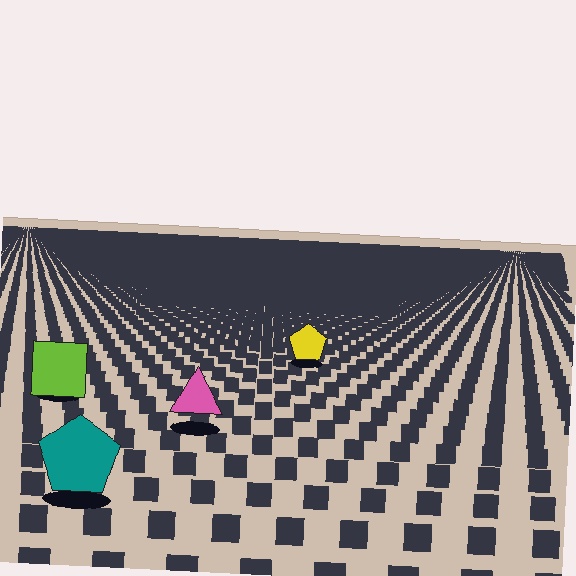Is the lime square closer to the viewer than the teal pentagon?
No. The teal pentagon is closer — you can tell from the texture gradient: the ground texture is coarser near it.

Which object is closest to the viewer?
The teal pentagon is closest. The texture marks near it are larger and more spread out.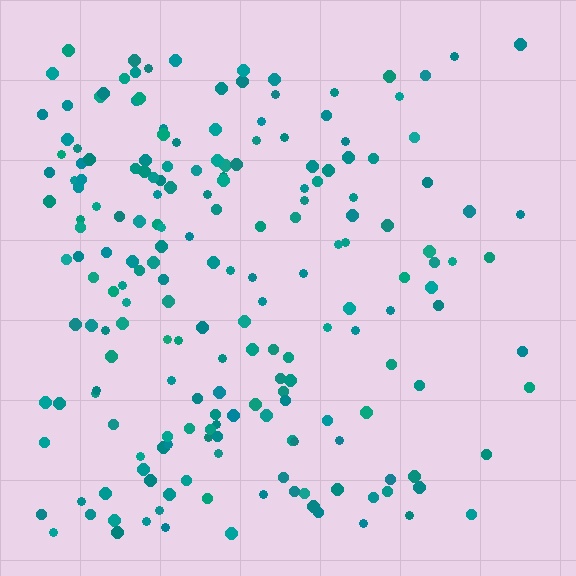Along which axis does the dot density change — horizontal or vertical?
Horizontal.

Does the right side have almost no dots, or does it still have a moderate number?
Still a moderate number, just noticeably fewer than the left.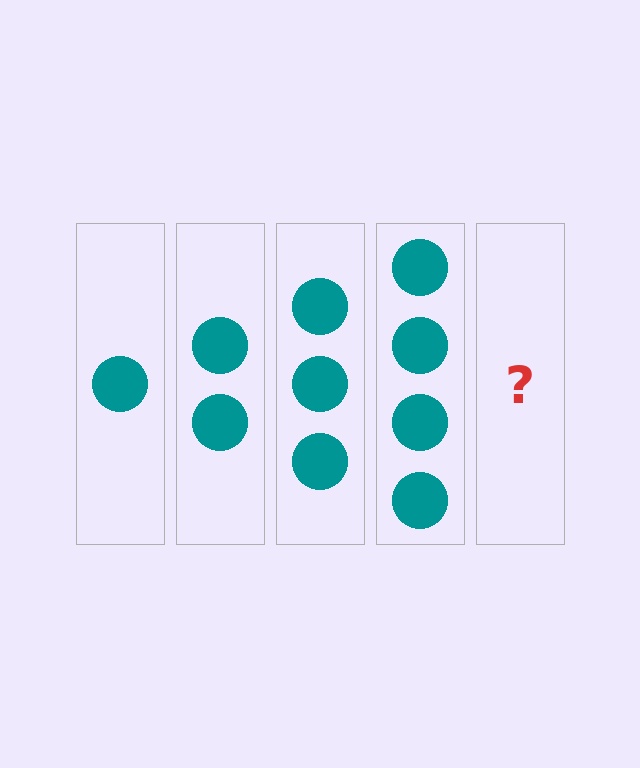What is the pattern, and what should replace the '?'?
The pattern is that each step adds one more circle. The '?' should be 5 circles.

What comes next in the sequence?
The next element should be 5 circles.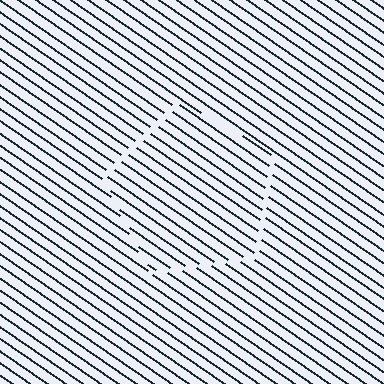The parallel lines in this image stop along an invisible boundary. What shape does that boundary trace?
An illusory pentagon. The interior of the shape contains the same grating, shifted by half a period — the contour is defined by the phase discontinuity where line-ends from the inner and outer gratings abut.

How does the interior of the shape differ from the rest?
The interior of the shape contains the same grating, shifted by half a period — the contour is defined by the phase discontinuity where line-ends from the inner and outer gratings abut.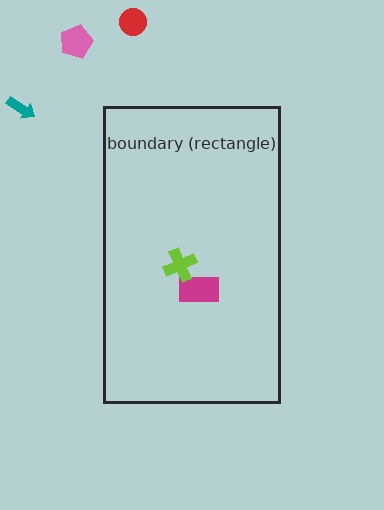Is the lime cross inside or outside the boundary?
Inside.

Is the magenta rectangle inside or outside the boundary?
Inside.